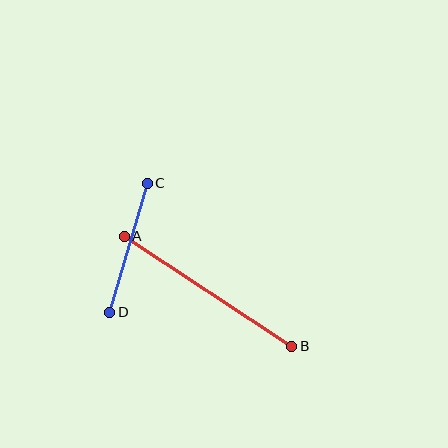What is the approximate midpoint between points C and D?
The midpoint is at approximately (129, 248) pixels.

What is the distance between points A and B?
The distance is approximately 200 pixels.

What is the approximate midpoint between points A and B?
The midpoint is at approximately (208, 291) pixels.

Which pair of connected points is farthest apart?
Points A and B are farthest apart.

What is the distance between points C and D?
The distance is approximately 134 pixels.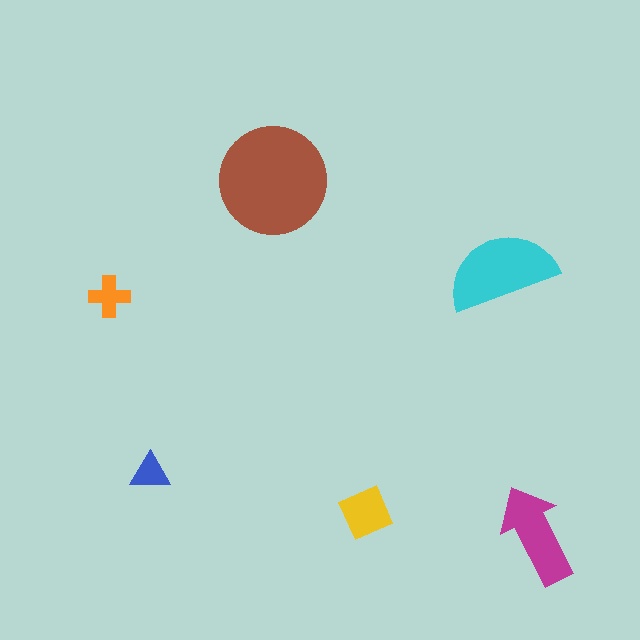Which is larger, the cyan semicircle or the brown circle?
The brown circle.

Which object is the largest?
The brown circle.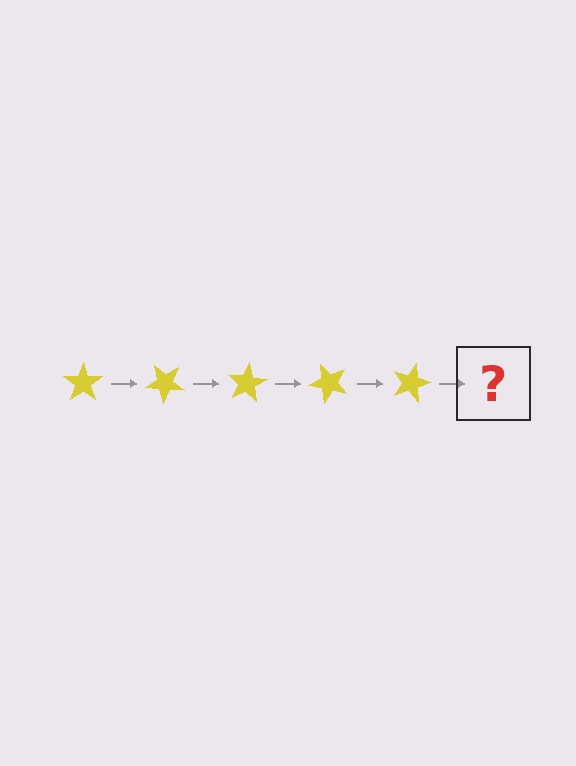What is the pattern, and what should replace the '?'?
The pattern is that the star rotates 40 degrees each step. The '?' should be a yellow star rotated 200 degrees.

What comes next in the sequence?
The next element should be a yellow star rotated 200 degrees.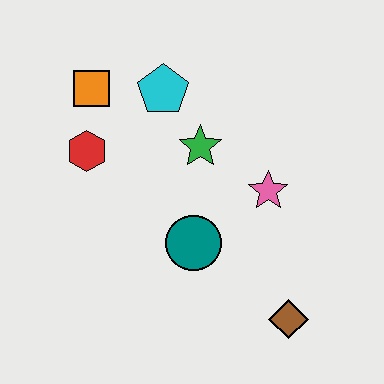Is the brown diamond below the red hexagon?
Yes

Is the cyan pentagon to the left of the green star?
Yes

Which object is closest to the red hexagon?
The orange square is closest to the red hexagon.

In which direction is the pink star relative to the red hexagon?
The pink star is to the right of the red hexagon.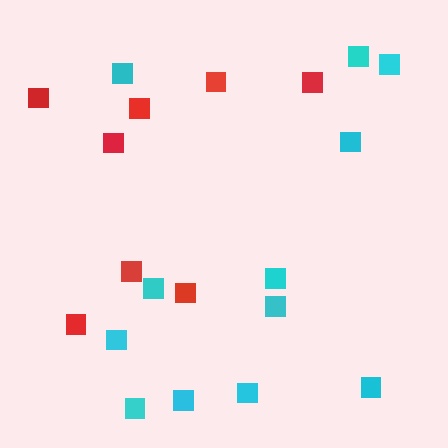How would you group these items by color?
There are 2 groups: one group of red squares (8) and one group of cyan squares (12).